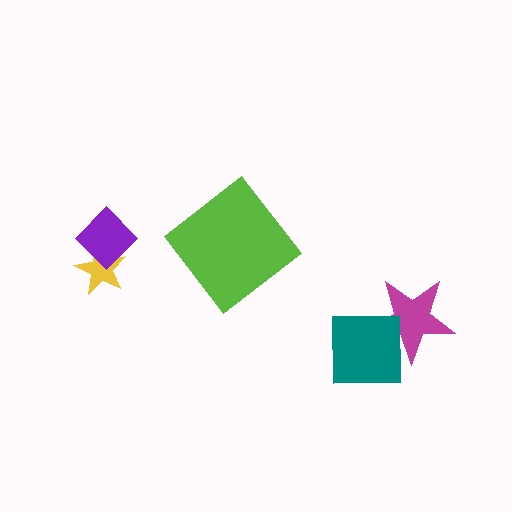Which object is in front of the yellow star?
The purple diamond is in front of the yellow star.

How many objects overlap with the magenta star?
1 object overlaps with the magenta star.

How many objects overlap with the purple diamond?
1 object overlaps with the purple diamond.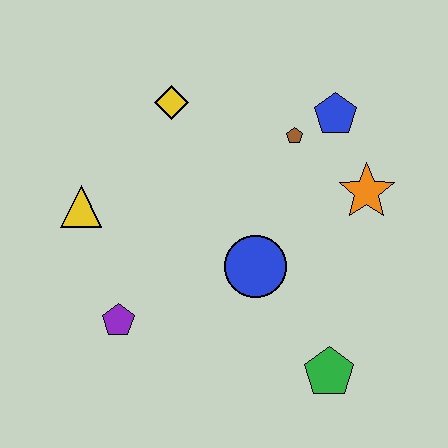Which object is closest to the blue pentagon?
The brown pentagon is closest to the blue pentagon.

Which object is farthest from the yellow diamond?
The green pentagon is farthest from the yellow diamond.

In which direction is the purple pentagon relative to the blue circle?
The purple pentagon is to the left of the blue circle.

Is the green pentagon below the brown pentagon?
Yes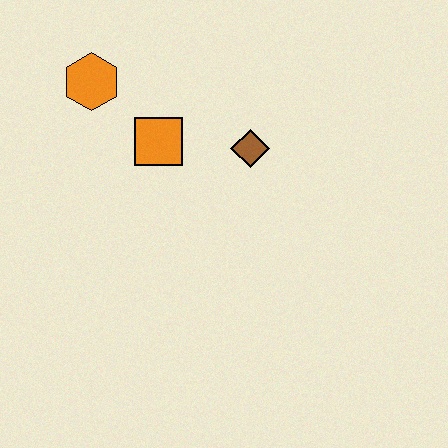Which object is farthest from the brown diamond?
The orange hexagon is farthest from the brown diamond.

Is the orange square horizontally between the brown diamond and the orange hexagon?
Yes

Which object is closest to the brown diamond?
The orange square is closest to the brown diamond.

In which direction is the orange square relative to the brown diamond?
The orange square is to the left of the brown diamond.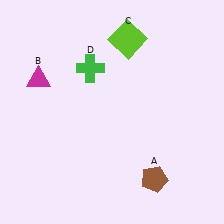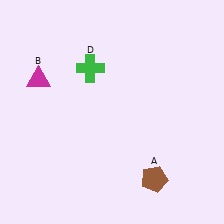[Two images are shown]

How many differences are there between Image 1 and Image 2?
There is 1 difference between the two images.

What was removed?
The lime square (C) was removed in Image 2.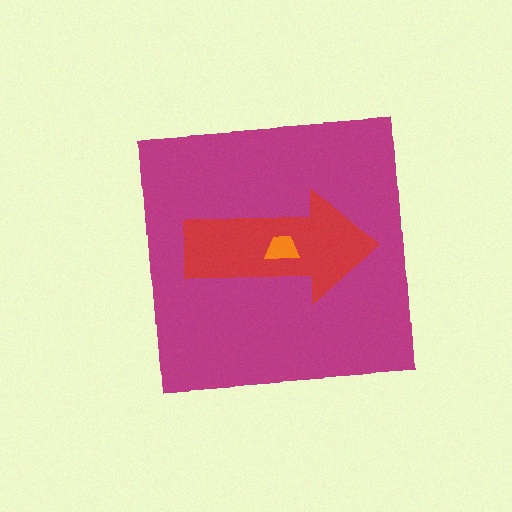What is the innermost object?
The orange trapezoid.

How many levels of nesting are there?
3.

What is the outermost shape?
The magenta square.